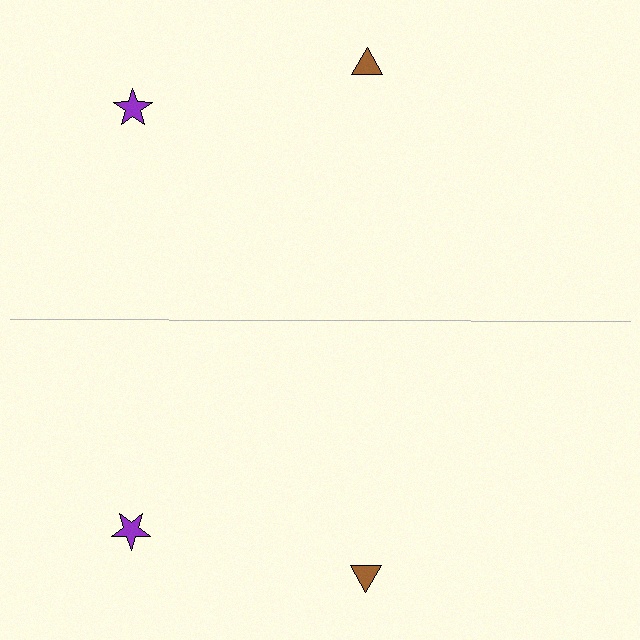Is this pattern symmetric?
Yes, this pattern has bilateral (reflection) symmetry.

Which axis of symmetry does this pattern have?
The pattern has a horizontal axis of symmetry running through the center of the image.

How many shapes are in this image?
There are 4 shapes in this image.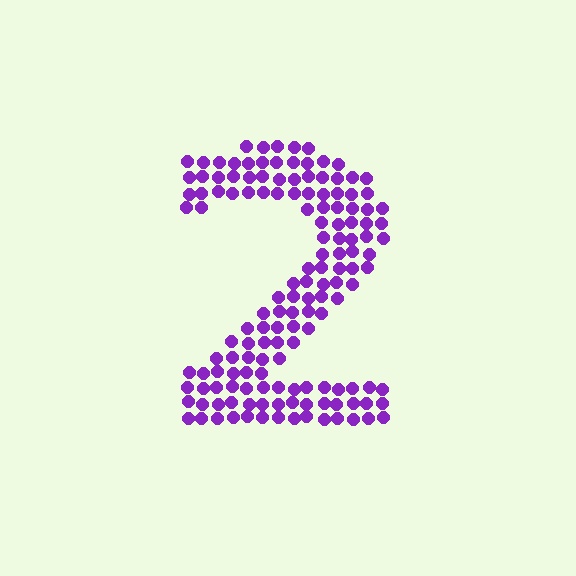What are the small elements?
The small elements are circles.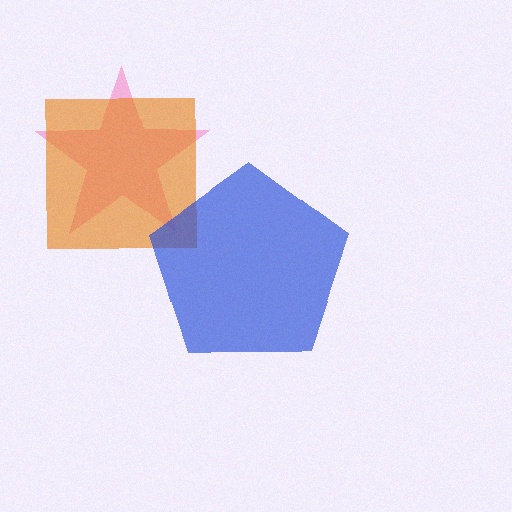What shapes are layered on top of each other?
The layered shapes are: a pink star, an orange square, a blue pentagon.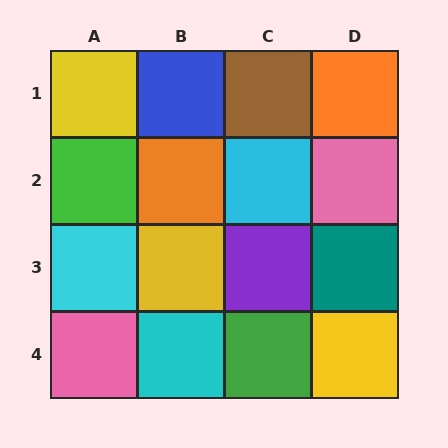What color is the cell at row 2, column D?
Pink.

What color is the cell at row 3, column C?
Purple.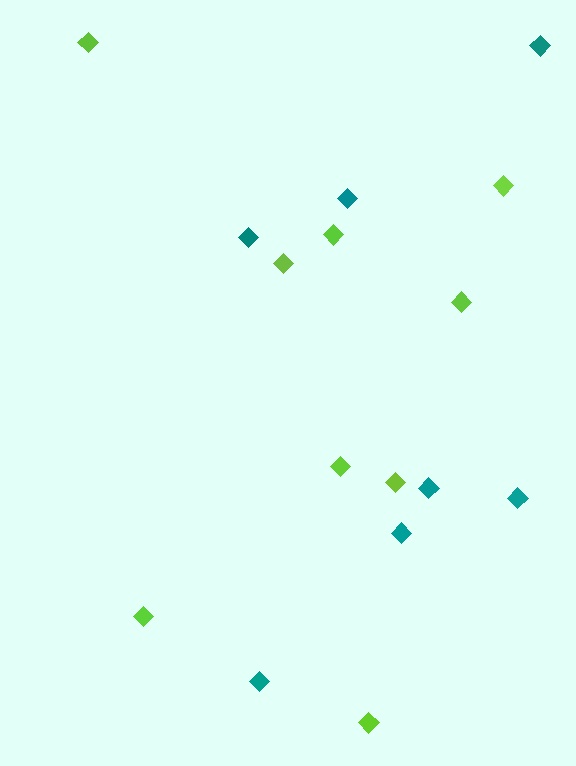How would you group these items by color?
There are 2 groups: one group of lime diamonds (9) and one group of teal diamonds (7).